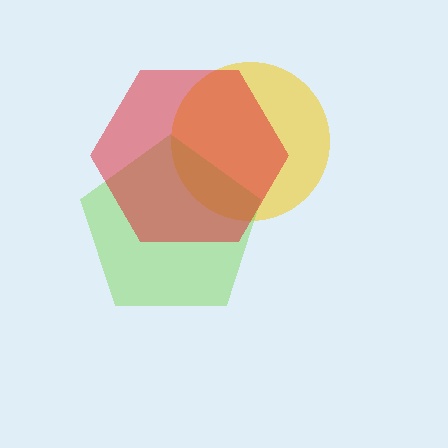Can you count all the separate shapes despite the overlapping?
Yes, there are 3 separate shapes.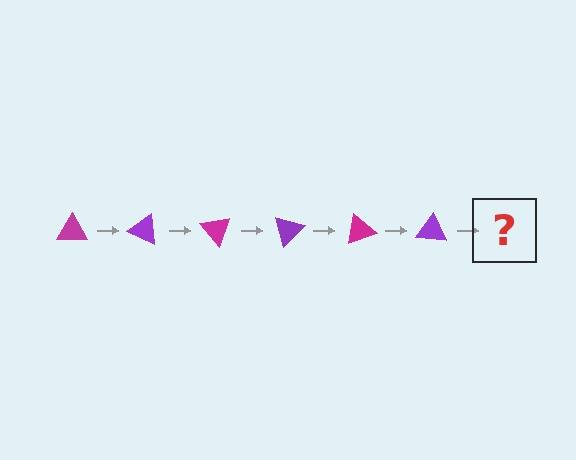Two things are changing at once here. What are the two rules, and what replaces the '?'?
The two rules are that it rotates 25 degrees each step and the color cycles through magenta and purple. The '?' should be a magenta triangle, rotated 150 degrees from the start.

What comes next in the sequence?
The next element should be a magenta triangle, rotated 150 degrees from the start.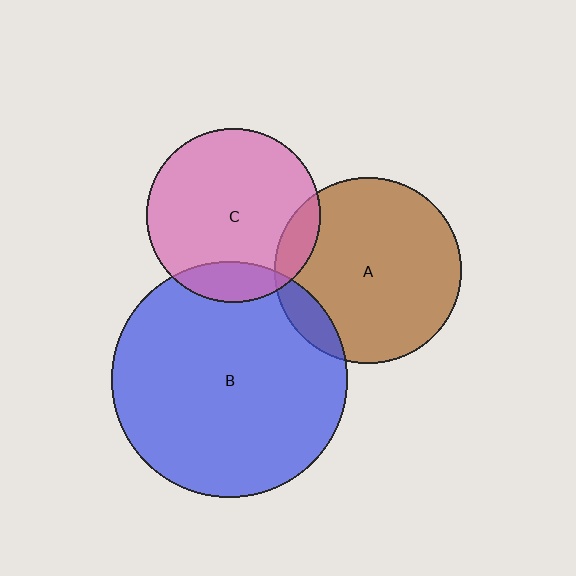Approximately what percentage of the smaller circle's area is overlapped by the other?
Approximately 10%.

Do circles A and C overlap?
Yes.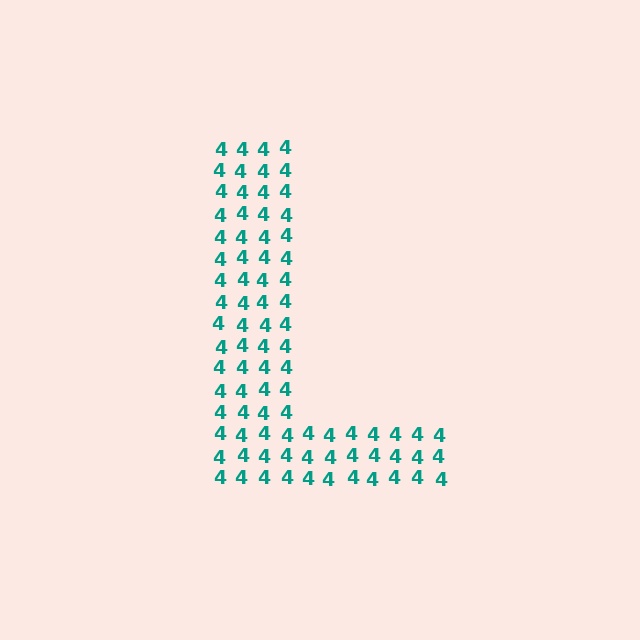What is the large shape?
The large shape is the letter L.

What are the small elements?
The small elements are digit 4's.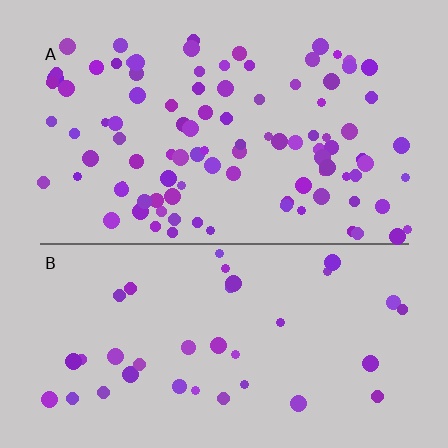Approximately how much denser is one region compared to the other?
Approximately 2.7× — region A over region B.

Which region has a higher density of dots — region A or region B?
A (the top).